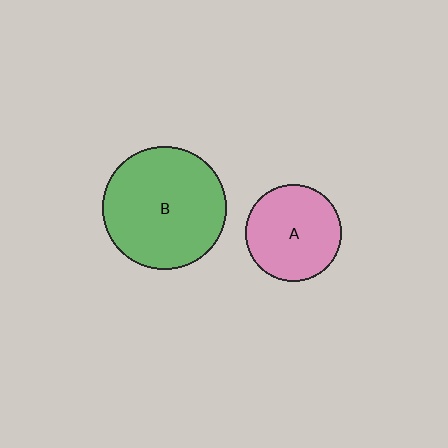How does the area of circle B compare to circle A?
Approximately 1.6 times.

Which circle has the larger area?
Circle B (green).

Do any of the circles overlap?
No, none of the circles overlap.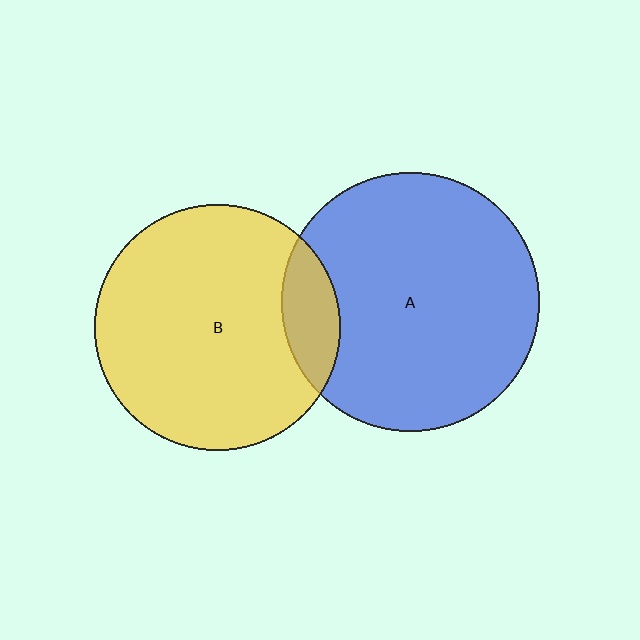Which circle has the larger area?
Circle A (blue).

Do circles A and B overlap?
Yes.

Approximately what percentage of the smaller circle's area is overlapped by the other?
Approximately 15%.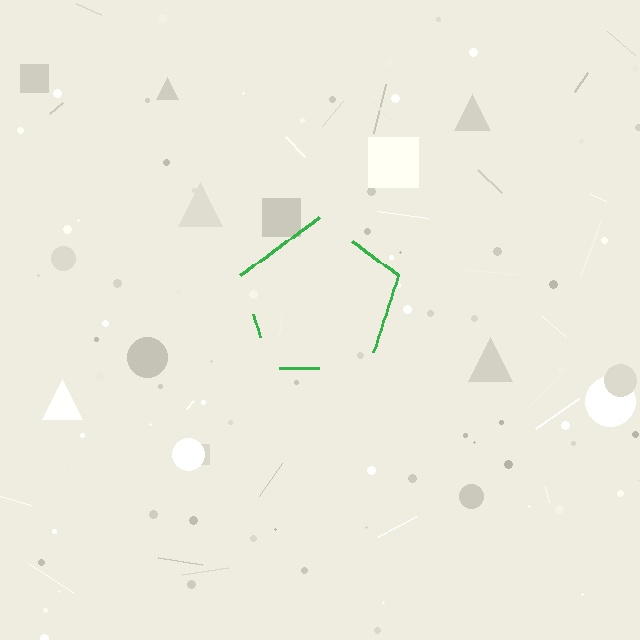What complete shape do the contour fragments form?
The contour fragments form a pentagon.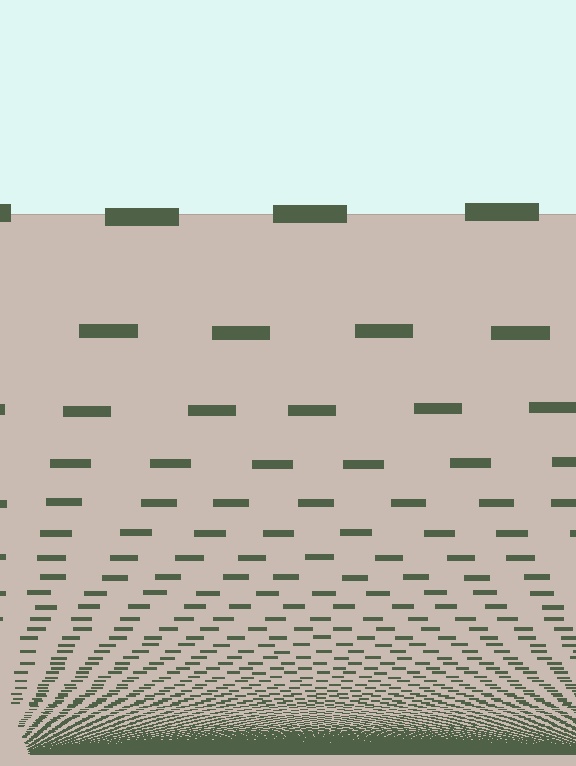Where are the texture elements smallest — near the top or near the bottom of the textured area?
Near the bottom.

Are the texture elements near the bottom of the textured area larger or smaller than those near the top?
Smaller. The gradient is inverted — elements near the bottom are smaller and denser.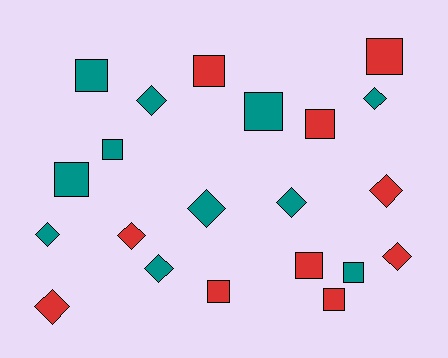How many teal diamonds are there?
There are 6 teal diamonds.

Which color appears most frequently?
Teal, with 11 objects.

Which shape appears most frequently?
Square, with 11 objects.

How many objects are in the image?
There are 21 objects.